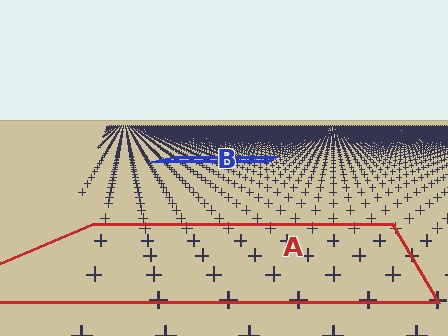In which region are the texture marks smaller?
The texture marks are smaller in region B, because it is farther away.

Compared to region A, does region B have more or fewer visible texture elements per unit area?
Region B has more texture elements per unit area — they are packed more densely because it is farther away.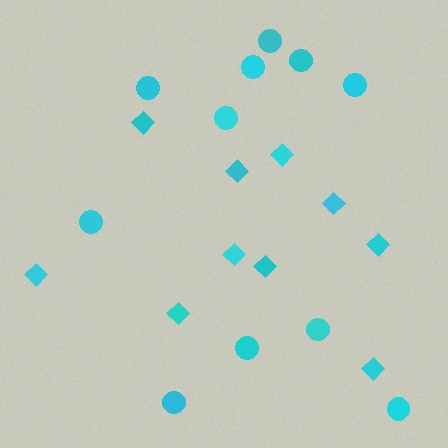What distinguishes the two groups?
There are 2 groups: one group of diamonds (10) and one group of circles (11).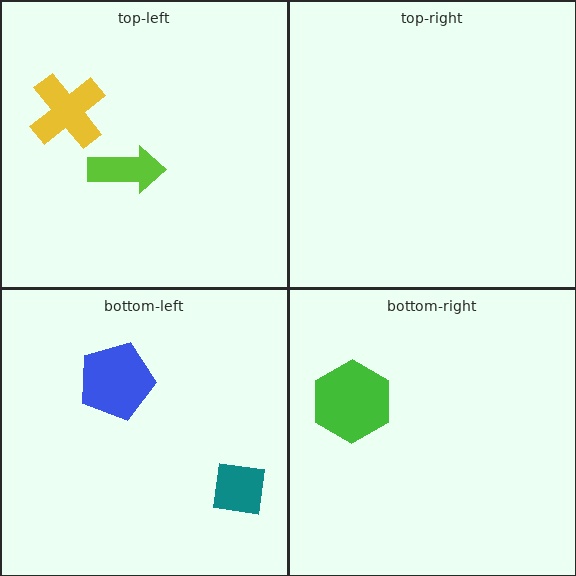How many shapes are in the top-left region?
2.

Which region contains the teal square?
The bottom-left region.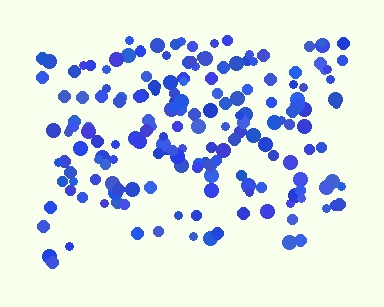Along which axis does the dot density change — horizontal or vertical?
Vertical.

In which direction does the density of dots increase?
From bottom to top, with the top side densest.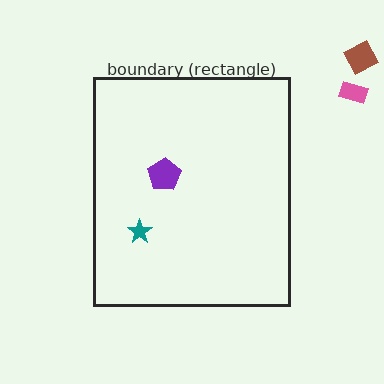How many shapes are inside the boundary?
2 inside, 2 outside.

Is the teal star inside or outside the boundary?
Inside.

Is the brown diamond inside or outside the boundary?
Outside.